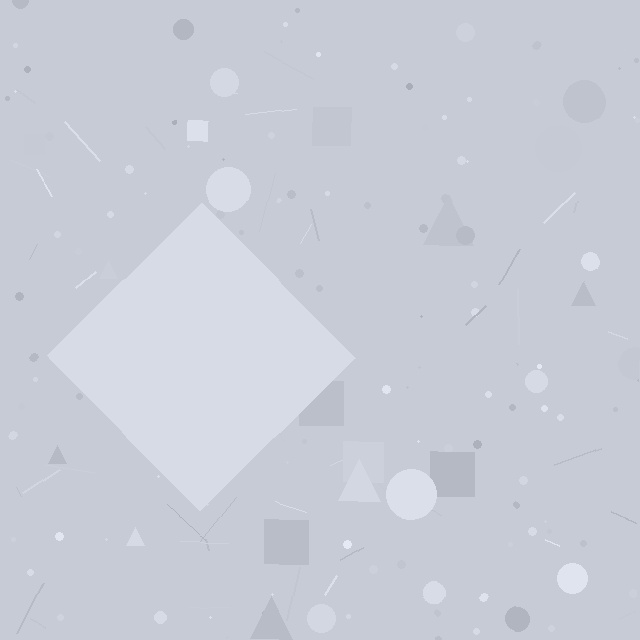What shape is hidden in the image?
A diamond is hidden in the image.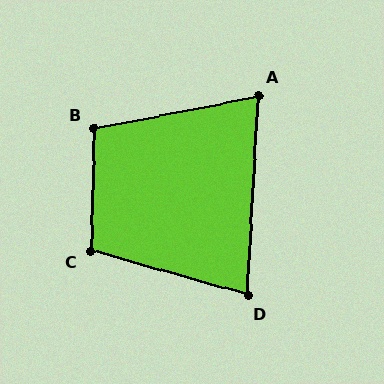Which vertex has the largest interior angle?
C, at approximately 104 degrees.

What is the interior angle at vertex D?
Approximately 78 degrees (acute).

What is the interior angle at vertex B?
Approximately 102 degrees (obtuse).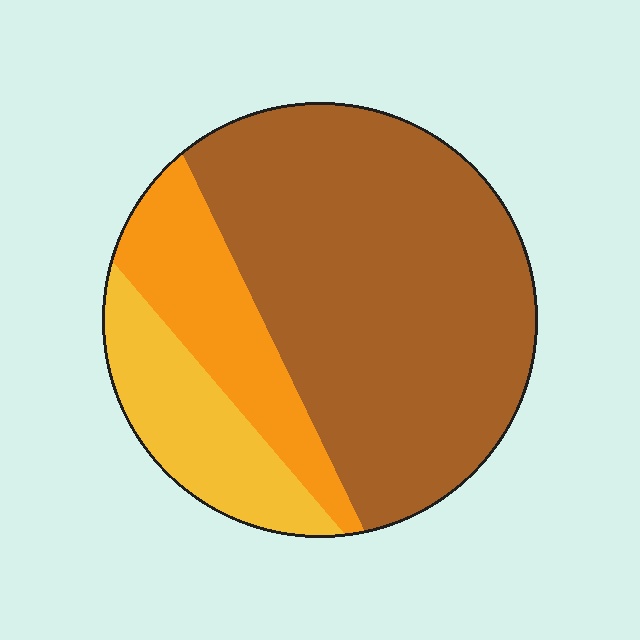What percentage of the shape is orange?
Orange takes up less than a quarter of the shape.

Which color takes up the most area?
Brown, at roughly 65%.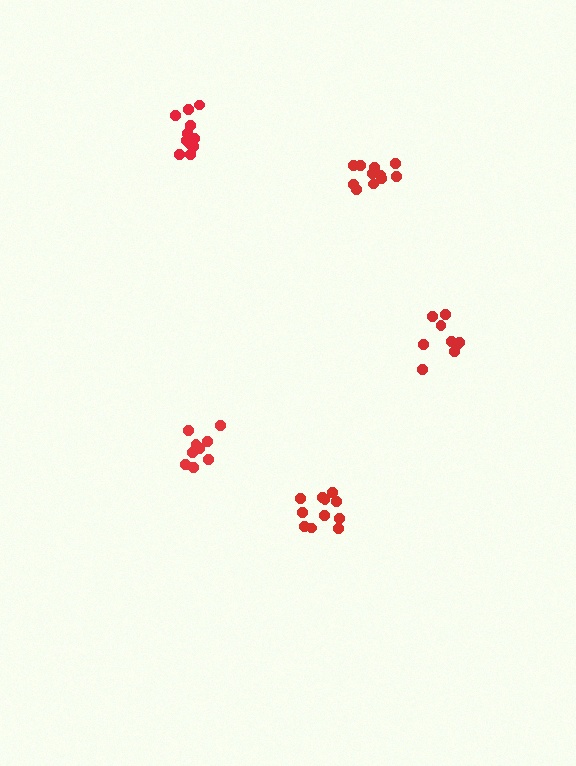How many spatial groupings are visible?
There are 5 spatial groupings.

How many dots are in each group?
Group 1: 9 dots, Group 2: 11 dots, Group 3: 11 dots, Group 4: 9 dots, Group 5: 11 dots (51 total).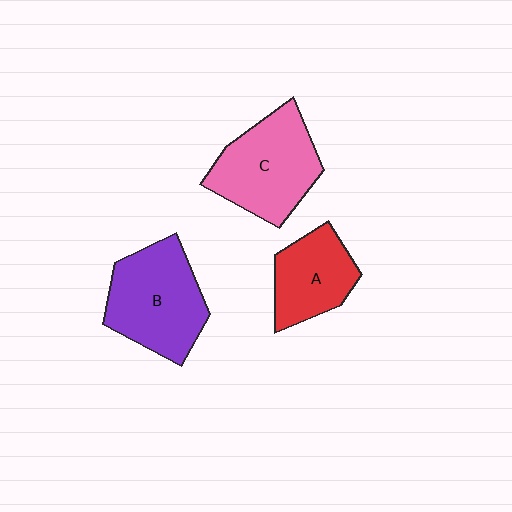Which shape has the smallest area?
Shape A (red).